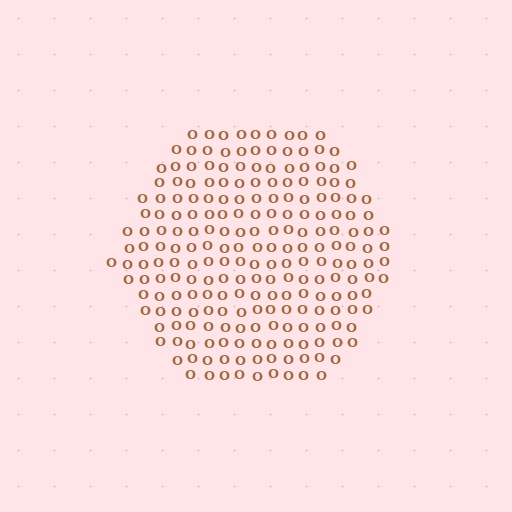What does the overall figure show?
The overall figure shows a hexagon.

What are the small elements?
The small elements are letter O's.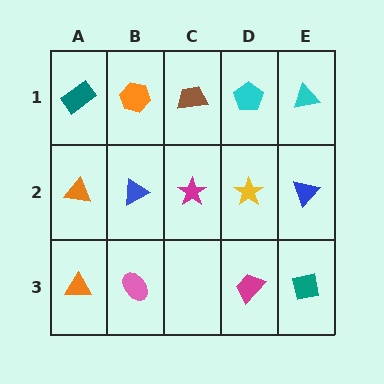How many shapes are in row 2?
5 shapes.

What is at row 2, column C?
A magenta star.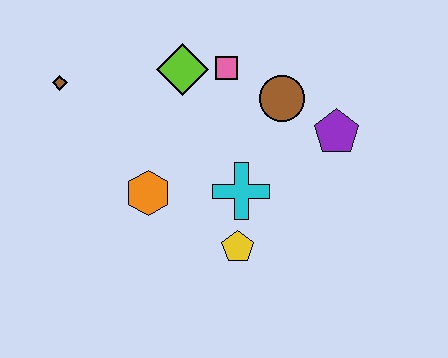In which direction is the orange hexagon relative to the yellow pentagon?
The orange hexagon is to the left of the yellow pentagon.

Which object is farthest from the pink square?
The yellow pentagon is farthest from the pink square.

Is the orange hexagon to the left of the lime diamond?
Yes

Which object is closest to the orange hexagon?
The cyan cross is closest to the orange hexagon.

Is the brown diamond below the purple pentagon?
No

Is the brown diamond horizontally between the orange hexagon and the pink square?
No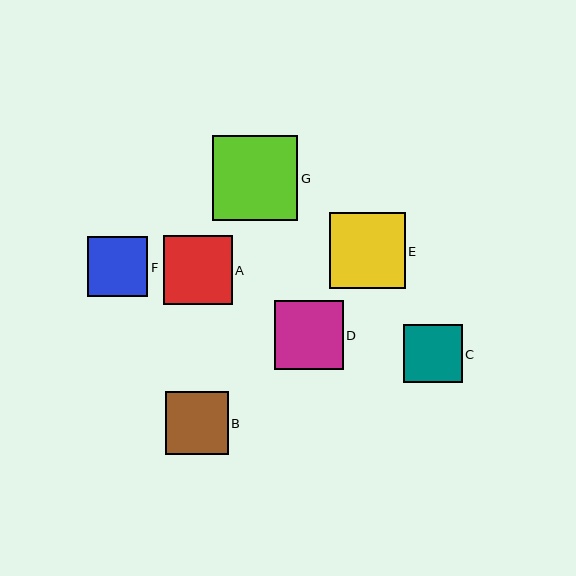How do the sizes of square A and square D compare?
Square A and square D are approximately the same size.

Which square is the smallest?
Square C is the smallest with a size of approximately 59 pixels.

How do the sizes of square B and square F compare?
Square B and square F are approximately the same size.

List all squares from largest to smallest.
From largest to smallest: G, E, A, D, B, F, C.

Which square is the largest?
Square G is the largest with a size of approximately 85 pixels.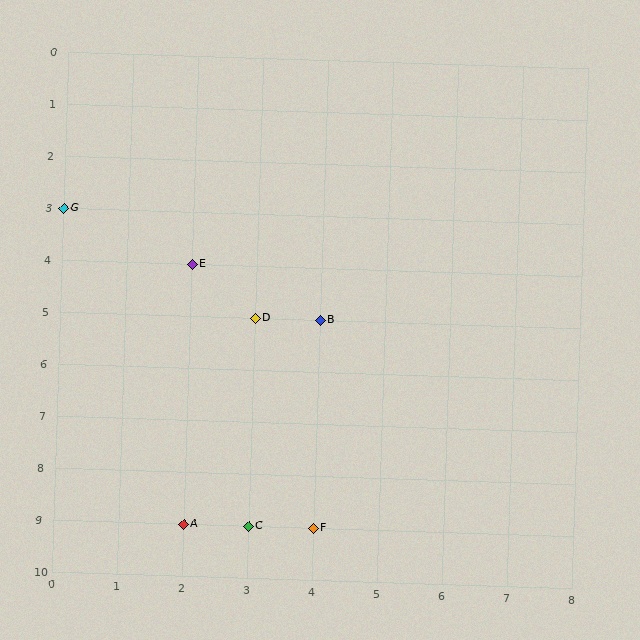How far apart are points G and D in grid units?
Points G and D are 3 columns and 2 rows apart (about 3.6 grid units diagonally).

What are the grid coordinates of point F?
Point F is at grid coordinates (4, 9).